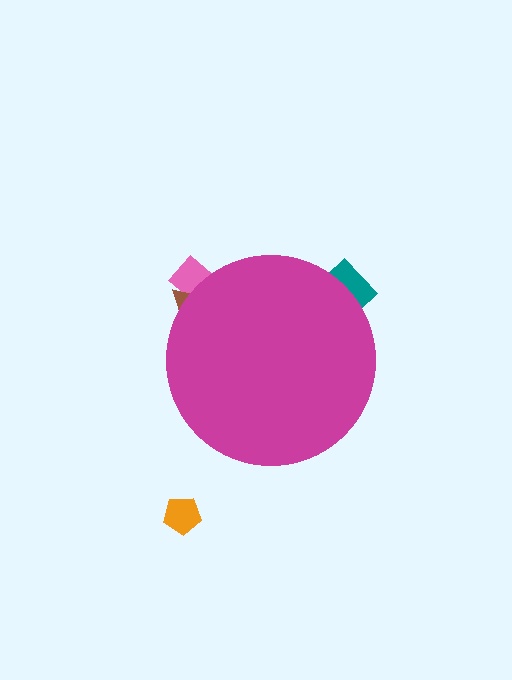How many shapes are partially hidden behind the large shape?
3 shapes are partially hidden.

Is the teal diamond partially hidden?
Yes, the teal diamond is partially hidden behind the magenta circle.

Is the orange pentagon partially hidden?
No, the orange pentagon is fully visible.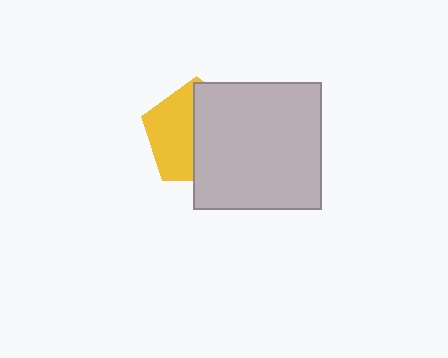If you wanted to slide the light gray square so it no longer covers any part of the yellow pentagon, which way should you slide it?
Slide it right — that is the most direct way to separate the two shapes.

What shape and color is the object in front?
The object in front is a light gray square.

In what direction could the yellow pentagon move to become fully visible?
The yellow pentagon could move left. That would shift it out from behind the light gray square entirely.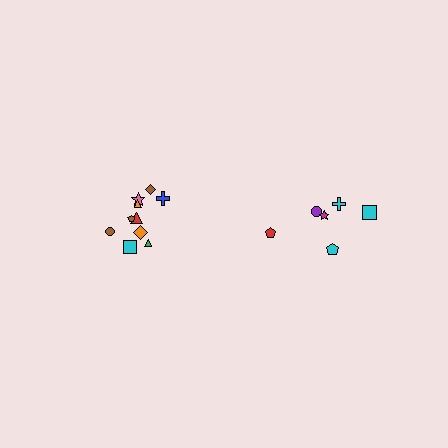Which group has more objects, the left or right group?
The left group.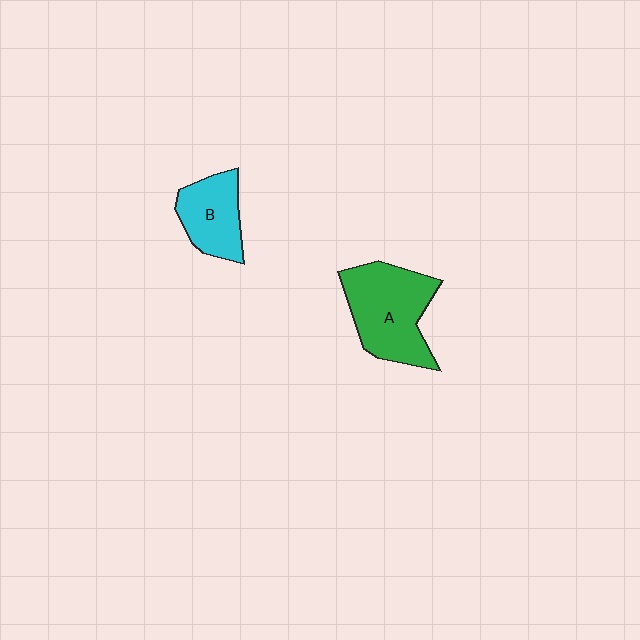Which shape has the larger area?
Shape A (green).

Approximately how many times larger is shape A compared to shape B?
Approximately 1.6 times.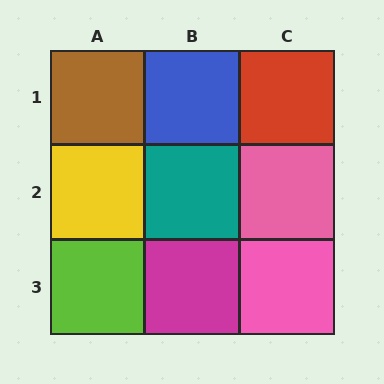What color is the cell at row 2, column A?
Yellow.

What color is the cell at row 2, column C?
Pink.